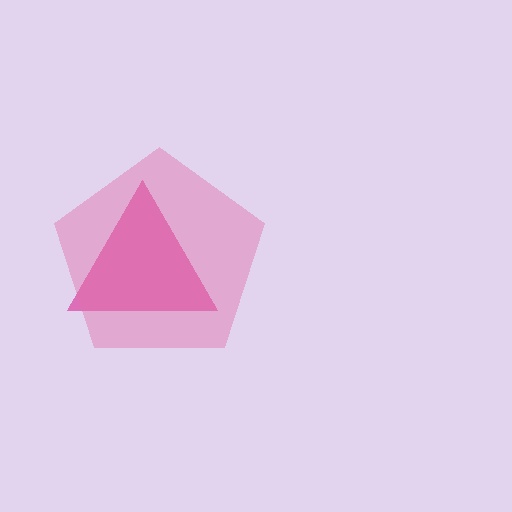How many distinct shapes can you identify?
There are 2 distinct shapes: a magenta triangle, a pink pentagon.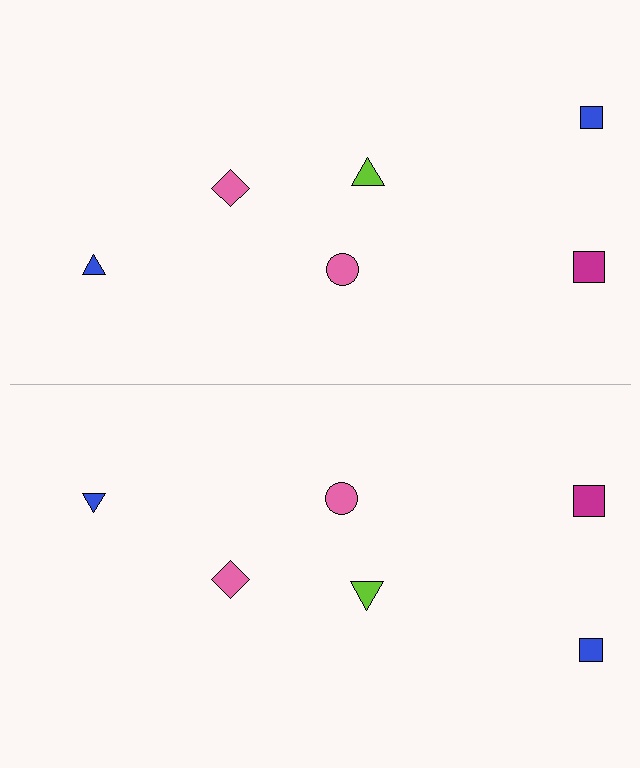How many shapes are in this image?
There are 12 shapes in this image.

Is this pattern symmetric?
Yes, this pattern has bilateral (reflection) symmetry.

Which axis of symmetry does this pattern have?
The pattern has a horizontal axis of symmetry running through the center of the image.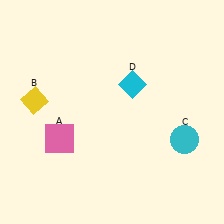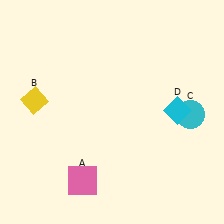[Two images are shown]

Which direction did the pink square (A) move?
The pink square (A) moved down.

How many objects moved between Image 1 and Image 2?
3 objects moved between the two images.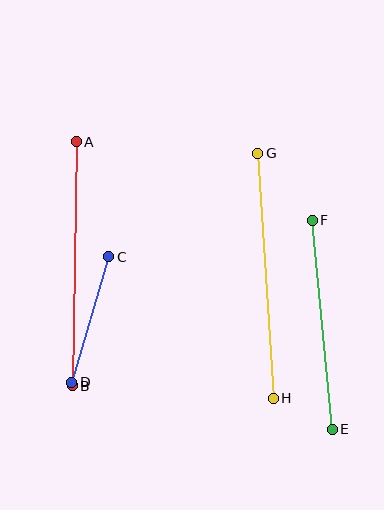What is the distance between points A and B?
The distance is approximately 244 pixels.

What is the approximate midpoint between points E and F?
The midpoint is at approximately (322, 325) pixels.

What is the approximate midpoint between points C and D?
The midpoint is at approximately (90, 319) pixels.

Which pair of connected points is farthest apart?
Points G and H are farthest apart.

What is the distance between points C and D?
The distance is approximately 131 pixels.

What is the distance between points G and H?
The distance is approximately 245 pixels.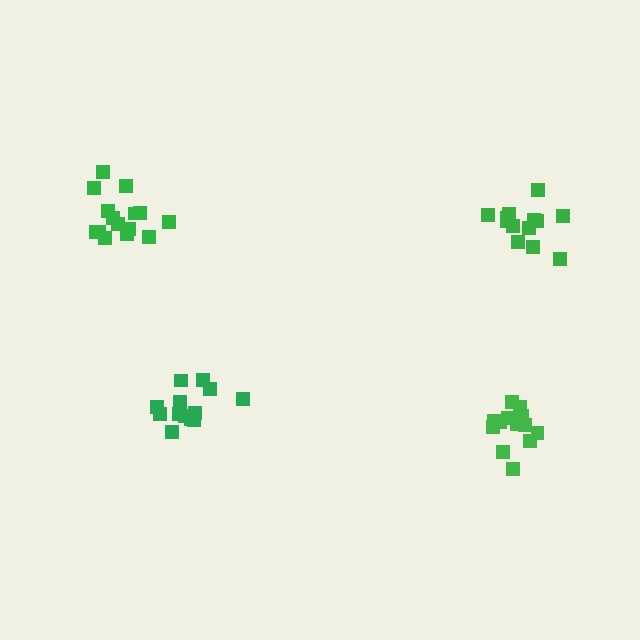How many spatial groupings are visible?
There are 4 spatial groupings.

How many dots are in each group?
Group 1: 14 dots, Group 2: 15 dots, Group 3: 13 dots, Group 4: 13 dots (55 total).